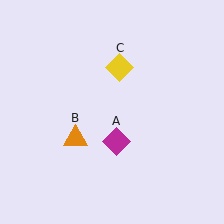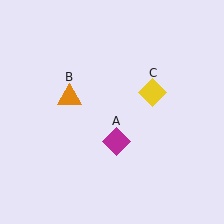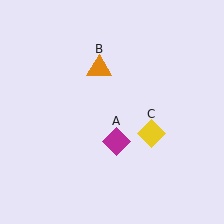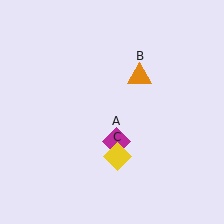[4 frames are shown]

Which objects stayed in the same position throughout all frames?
Magenta diamond (object A) remained stationary.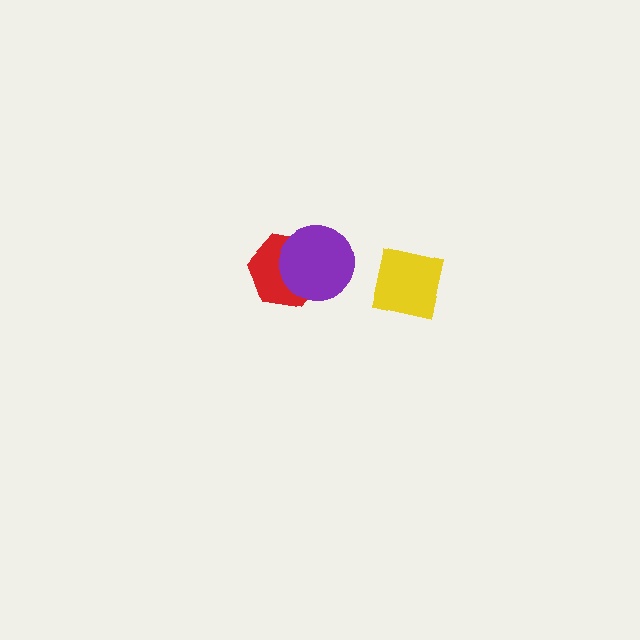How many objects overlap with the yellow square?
0 objects overlap with the yellow square.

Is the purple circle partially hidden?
No, no other shape covers it.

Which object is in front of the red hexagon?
The purple circle is in front of the red hexagon.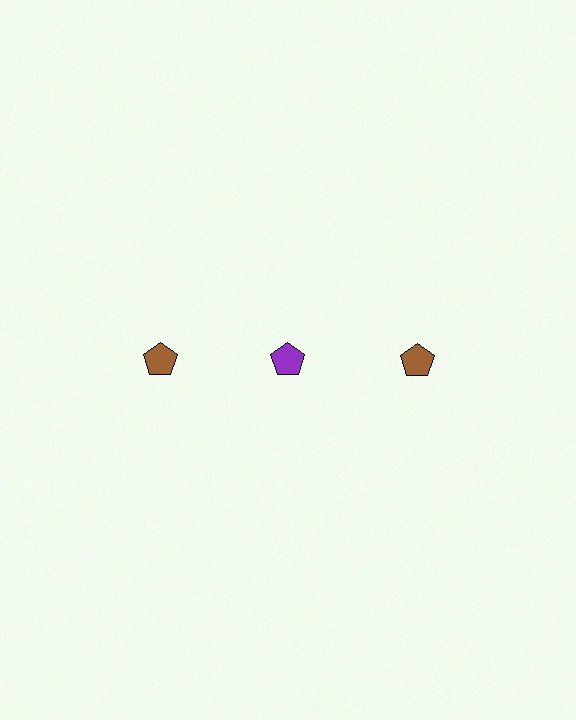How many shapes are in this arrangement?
There are 3 shapes arranged in a grid pattern.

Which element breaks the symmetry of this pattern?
The purple pentagon in the top row, second from left column breaks the symmetry. All other shapes are brown pentagons.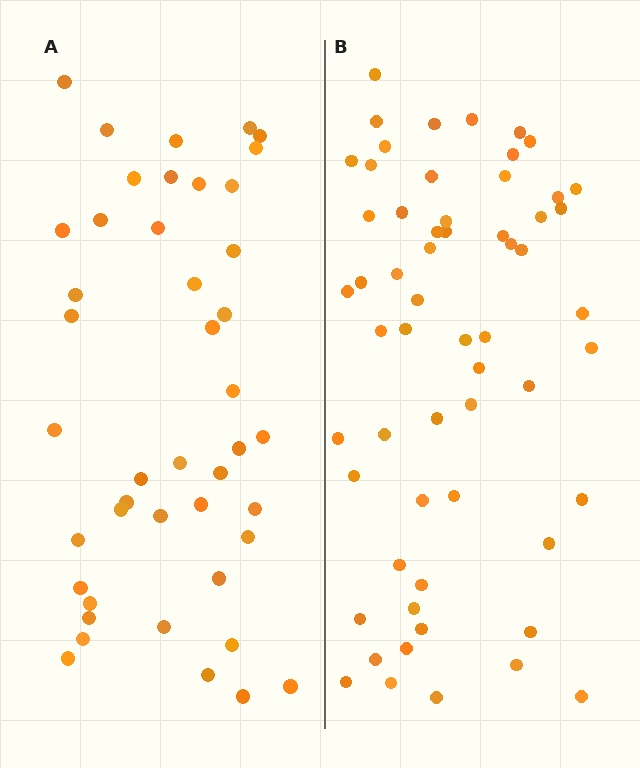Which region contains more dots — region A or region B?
Region B (the right region) has more dots.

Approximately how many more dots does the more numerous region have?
Region B has approximately 15 more dots than region A.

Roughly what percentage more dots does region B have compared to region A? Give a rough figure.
About 35% more.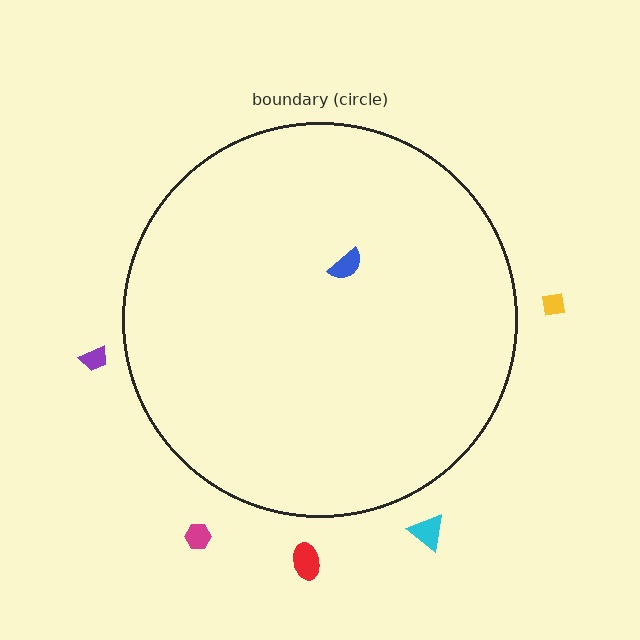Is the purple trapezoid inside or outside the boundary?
Outside.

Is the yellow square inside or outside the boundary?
Outside.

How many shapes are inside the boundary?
1 inside, 5 outside.